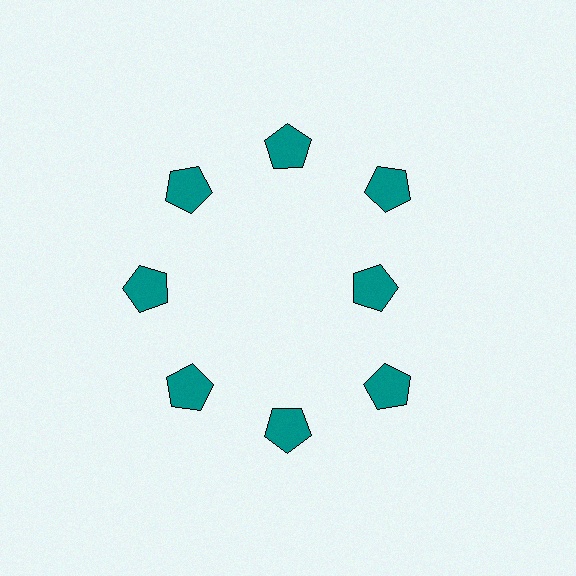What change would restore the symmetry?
The symmetry would be restored by moving it outward, back onto the ring so that all 8 pentagons sit at equal angles and equal distance from the center.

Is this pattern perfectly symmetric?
No. The 8 teal pentagons are arranged in a ring, but one element near the 3 o'clock position is pulled inward toward the center, breaking the 8-fold rotational symmetry.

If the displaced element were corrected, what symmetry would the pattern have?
It would have 8-fold rotational symmetry — the pattern would map onto itself every 45 degrees.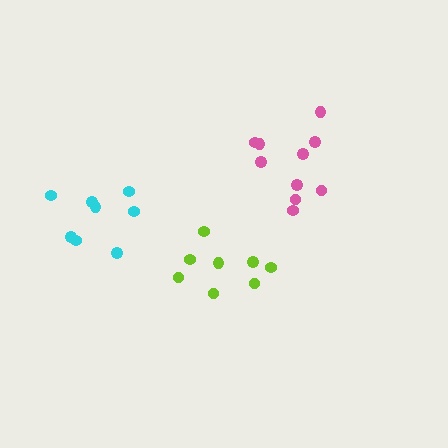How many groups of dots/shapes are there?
There are 3 groups.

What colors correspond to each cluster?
The clusters are colored: cyan, lime, pink.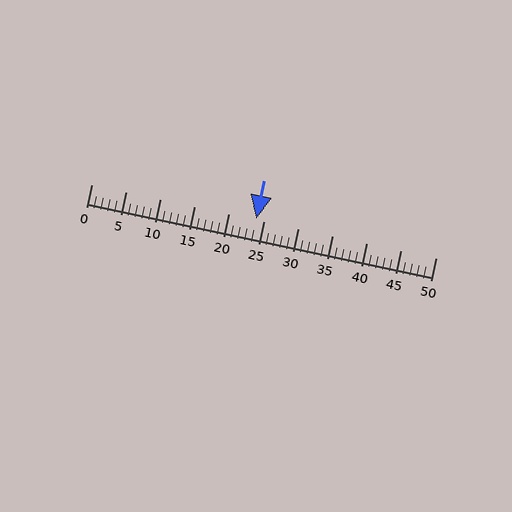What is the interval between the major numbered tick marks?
The major tick marks are spaced 5 units apart.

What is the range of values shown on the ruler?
The ruler shows values from 0 to 50.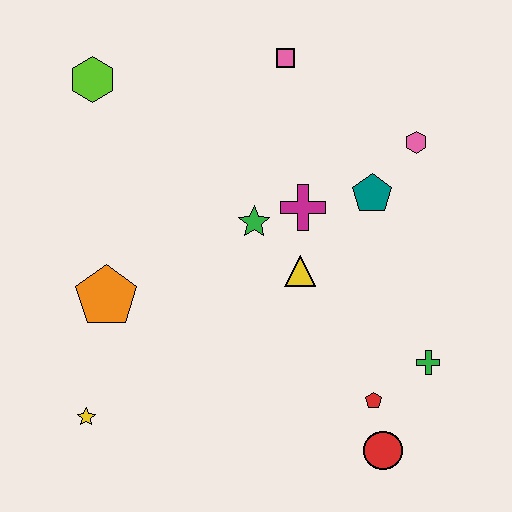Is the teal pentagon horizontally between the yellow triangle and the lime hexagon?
No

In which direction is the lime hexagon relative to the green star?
The lime hexagon is to the left of the green star.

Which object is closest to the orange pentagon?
The yellow star is closest to the orange pentagon.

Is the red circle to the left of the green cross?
Yes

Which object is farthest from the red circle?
The lime hexagon is farthest from the red circle.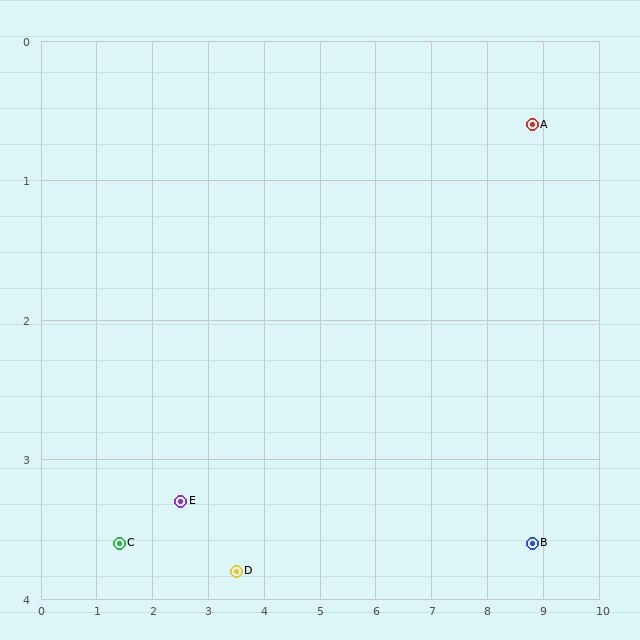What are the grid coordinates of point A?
Point A is at approximately (8.8, 0.6).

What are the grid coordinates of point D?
Point D is at approximately (3.5, 3.8).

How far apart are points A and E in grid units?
Points A and E are about 6.9 grid units apart.